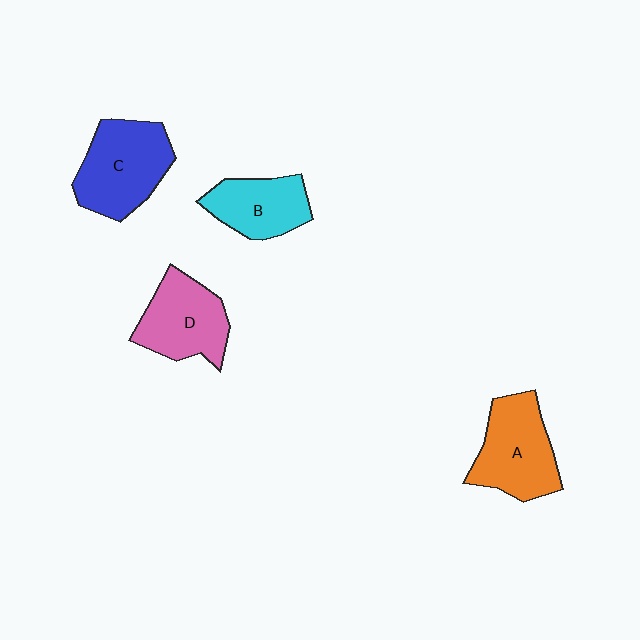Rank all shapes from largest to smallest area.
From largest to smallest: C (blue), A (orange), D (pink), B (cyan).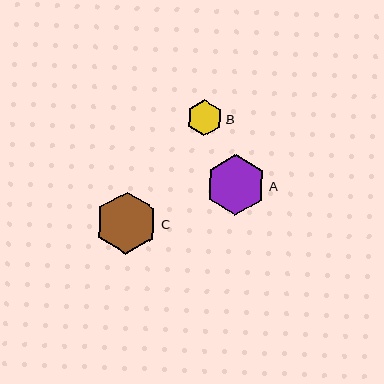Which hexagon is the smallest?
Hexagon B is the smallest with a size of approximately 36 pixels.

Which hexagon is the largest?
Hexagon C is the largest with a size of approximately 62 pixels.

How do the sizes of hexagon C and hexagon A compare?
Hexagon C and hexagon A are approximately the same size.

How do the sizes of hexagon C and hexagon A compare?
Hexagon C and hexagon A are approximately the same size.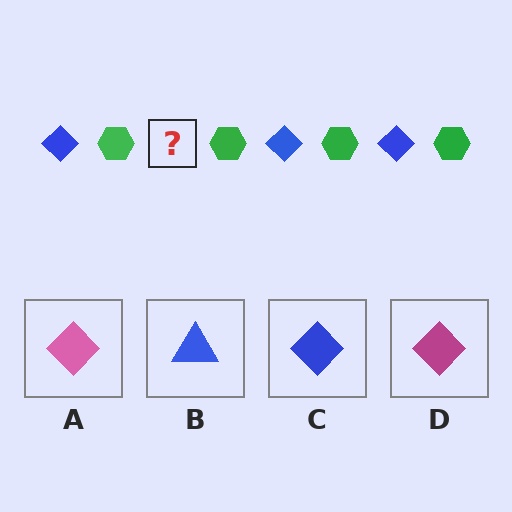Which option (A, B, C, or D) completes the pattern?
C.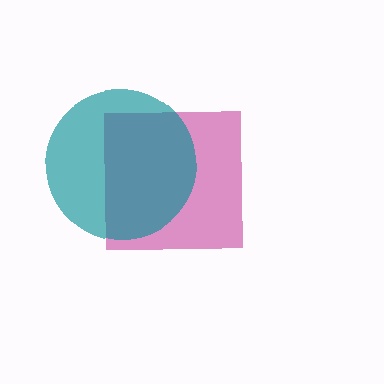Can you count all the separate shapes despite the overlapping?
Yes, there are 2 separate shapes.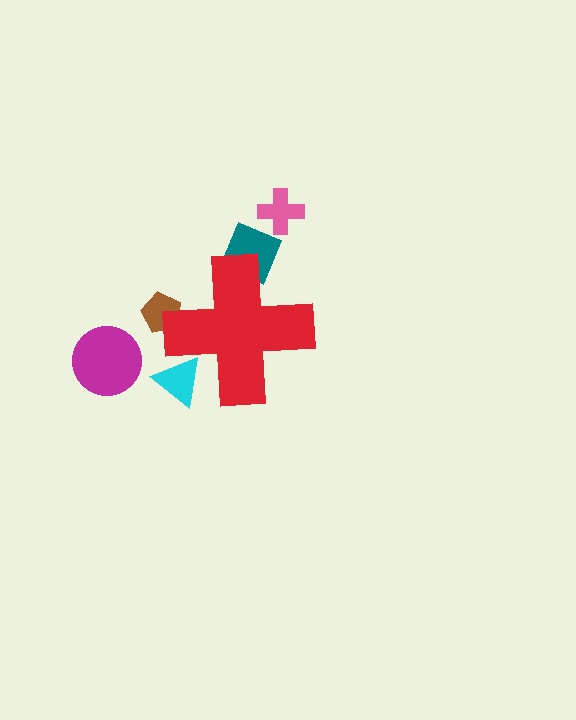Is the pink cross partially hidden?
No, the pink cross is fully visible.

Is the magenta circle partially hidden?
No, the magenta circle is fully visible.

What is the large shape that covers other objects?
A red cross.